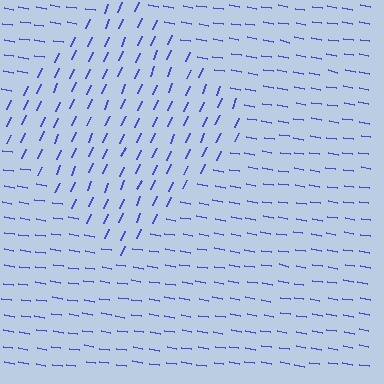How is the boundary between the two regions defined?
The boundary is defined purely by a change in line orientation (approximately 76 degrees difference). All lines are the same color and thickness.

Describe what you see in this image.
The image is filled with small blue line segments. A diamond region in the image has lines oriented differently from the surrounding lines, creating a visible texture boundary.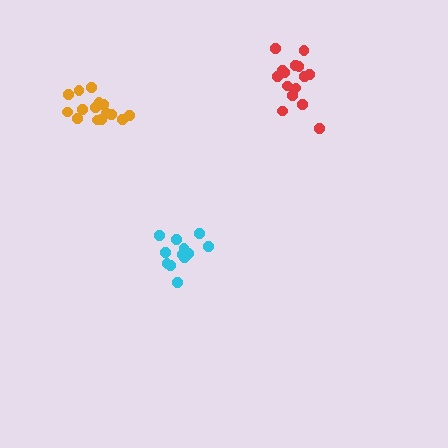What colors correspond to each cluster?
The clusters are colored: cyan, red, orange.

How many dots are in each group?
Group 1: 13 dots, Group 2: 15 dots, Group 3: 16 dots (44 total).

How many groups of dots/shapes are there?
There are 3 groups.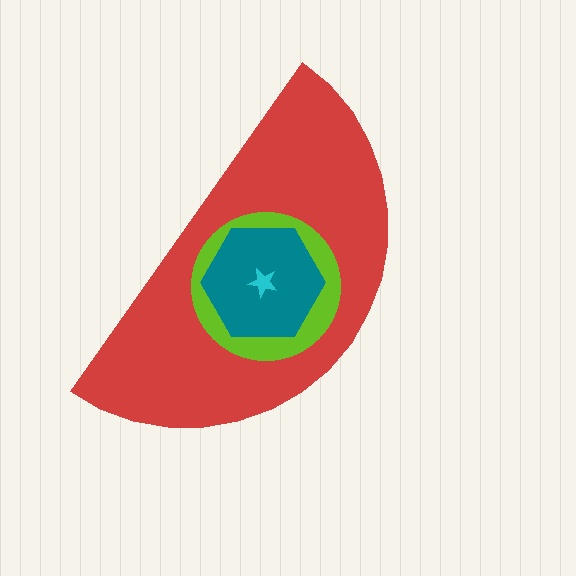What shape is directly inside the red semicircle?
The lime circle.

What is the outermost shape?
The red semicircle.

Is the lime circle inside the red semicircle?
Yes.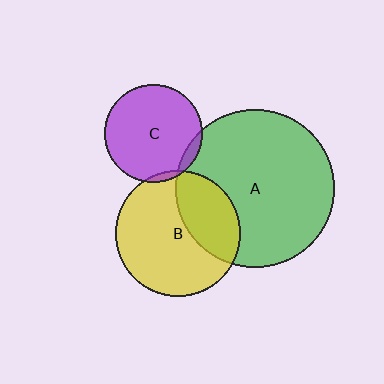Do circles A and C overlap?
Yes.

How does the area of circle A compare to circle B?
Approximately 1.6 times.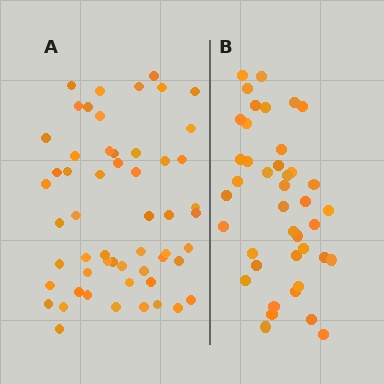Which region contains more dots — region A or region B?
Region A (the left region) has more dots.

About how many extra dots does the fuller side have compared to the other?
Region A has approximately 15 more dots than region B.